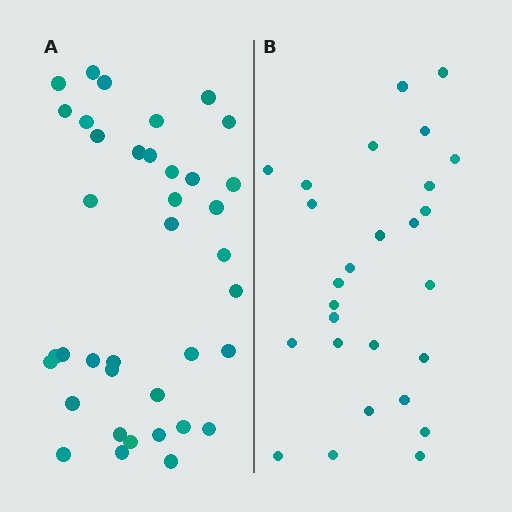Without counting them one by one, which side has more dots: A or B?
Region A (the left region) has more dots.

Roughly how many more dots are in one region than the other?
Region A has roughly 12 or so more dots than region B.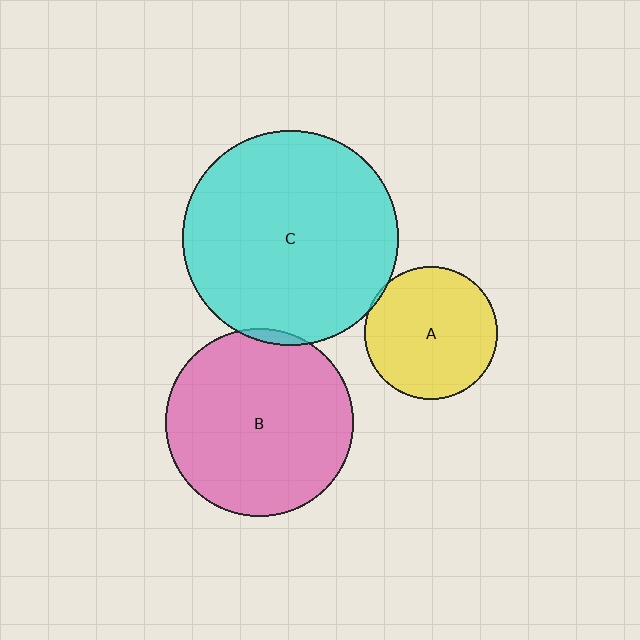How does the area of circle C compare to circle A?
Approximately 2.6 times.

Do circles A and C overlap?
Yes.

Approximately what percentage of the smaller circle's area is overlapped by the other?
Approximately 5%.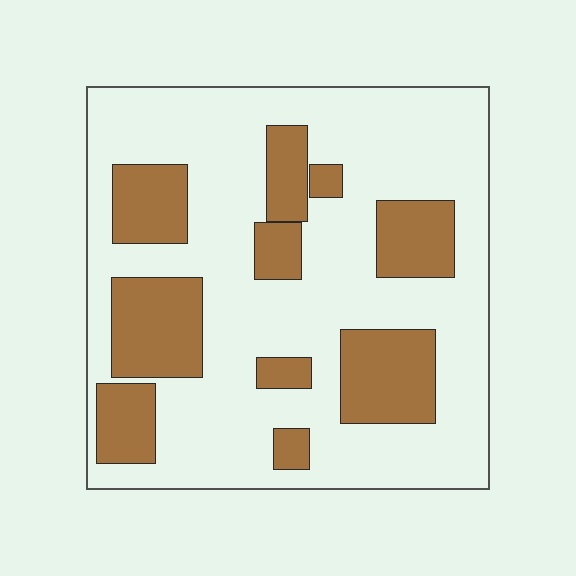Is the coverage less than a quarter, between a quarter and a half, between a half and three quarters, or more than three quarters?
Between a quarter and a half.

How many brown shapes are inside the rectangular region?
10.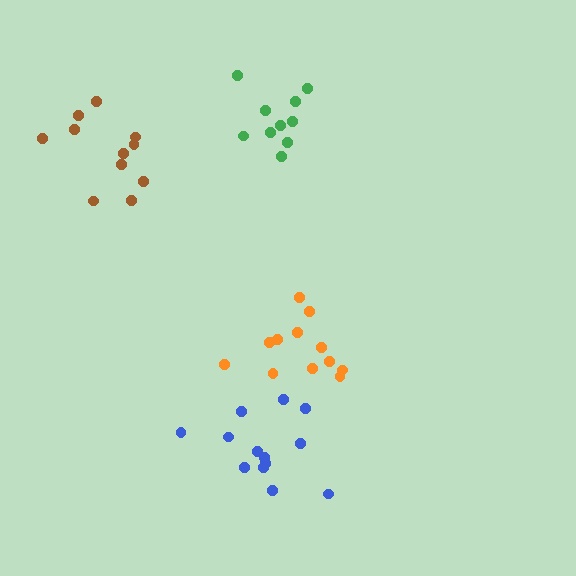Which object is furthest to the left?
The brown cluster is leftmost.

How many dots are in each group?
Group 1: 12 dots, Group 2: 10 dots, Group 3: 13 dots, Group 4: 11 dots (46 total).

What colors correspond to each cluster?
The clusters are colored: orange, green, blue, brown.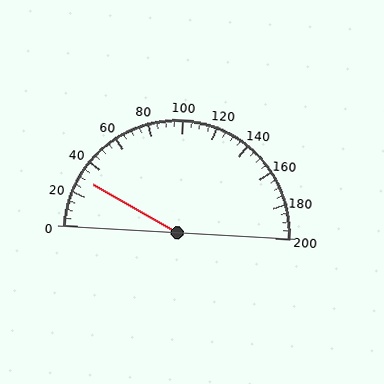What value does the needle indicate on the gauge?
The needle indicates approximately 30.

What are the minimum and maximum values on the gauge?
The gauge ranges from 0 to 200.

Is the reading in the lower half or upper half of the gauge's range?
The reading is in the lower half of the range (0 to 200).